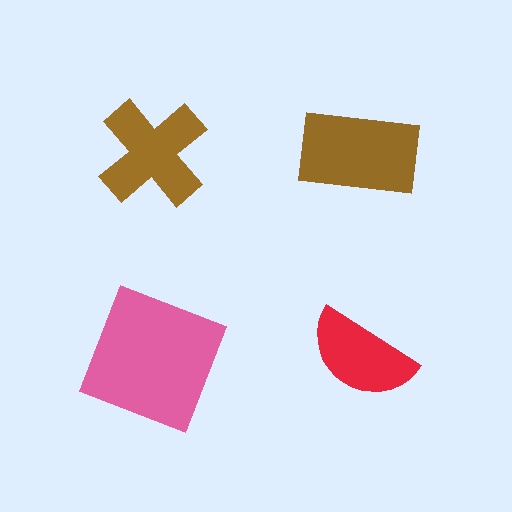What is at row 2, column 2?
A red semicircle.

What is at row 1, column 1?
A brown cross.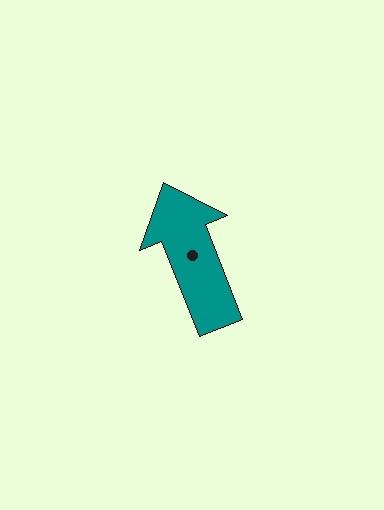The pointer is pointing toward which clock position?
Roughly 11 o'clock.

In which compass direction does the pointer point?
North.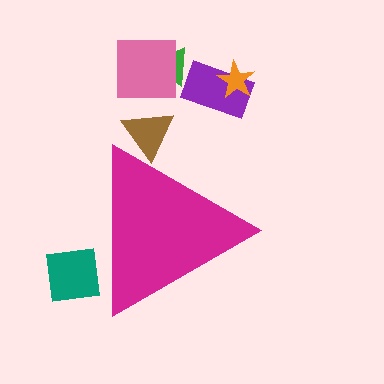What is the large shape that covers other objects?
A magenta triangle.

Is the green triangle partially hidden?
No, the green triangle is fully visible.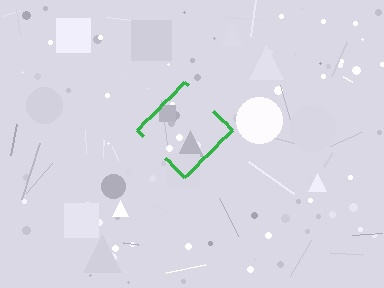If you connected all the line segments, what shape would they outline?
They would outline a diamond.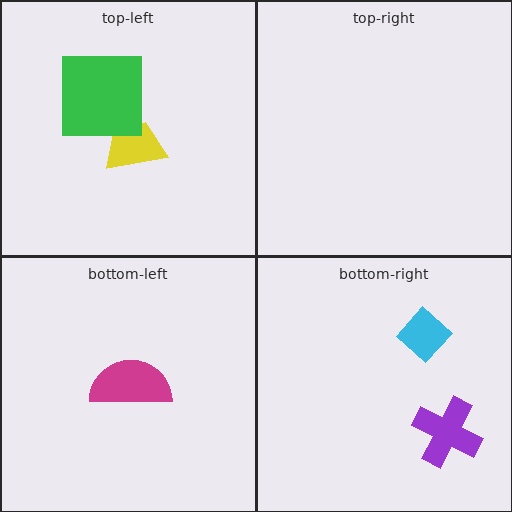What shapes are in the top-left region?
The yellow trapezoid, the green square.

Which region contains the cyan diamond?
The bottom-right region.